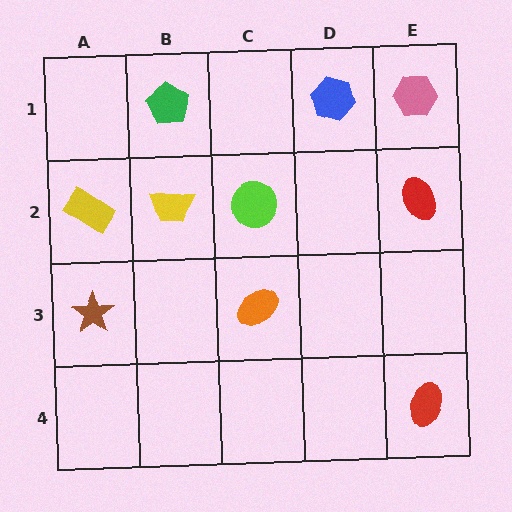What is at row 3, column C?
An orange ellipse.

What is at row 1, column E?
A pink hexagon.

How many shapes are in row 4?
1 shape.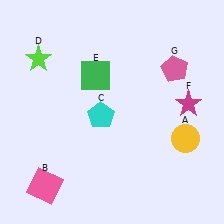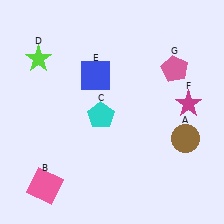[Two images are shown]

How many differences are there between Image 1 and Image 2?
There are 2 differences between the two images.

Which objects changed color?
A changed from yellow to brown. E changed from green to blue.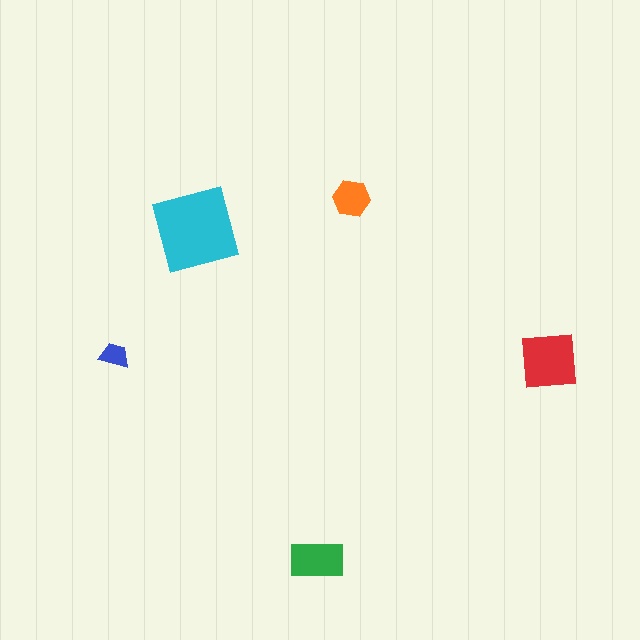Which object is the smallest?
The blue trapezoid.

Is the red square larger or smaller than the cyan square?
Smaller.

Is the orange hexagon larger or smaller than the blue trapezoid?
Larger.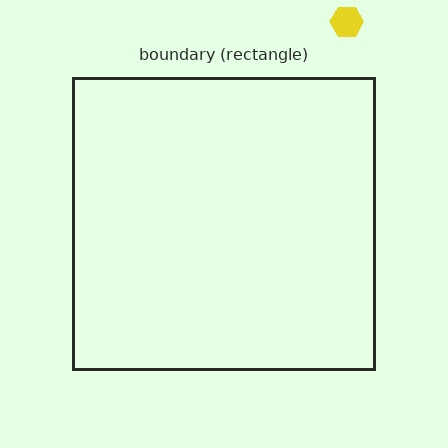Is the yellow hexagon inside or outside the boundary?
Outside.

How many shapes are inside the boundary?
0 inside, 1 outside.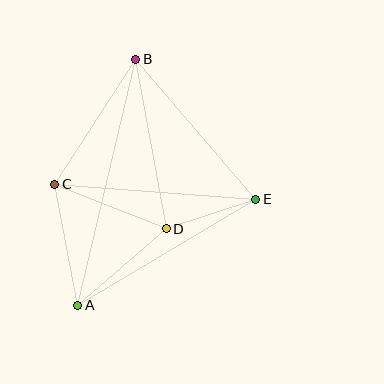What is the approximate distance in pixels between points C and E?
The distance between C and E is approximately 201 pixels.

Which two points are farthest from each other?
Points A and B are farthest from each other.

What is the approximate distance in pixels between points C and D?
The distance between C and D is approximately 120 pixels.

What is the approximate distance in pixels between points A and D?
The distance between A and D is approximately 117 pixels.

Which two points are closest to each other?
Points D and E are closest to each other.